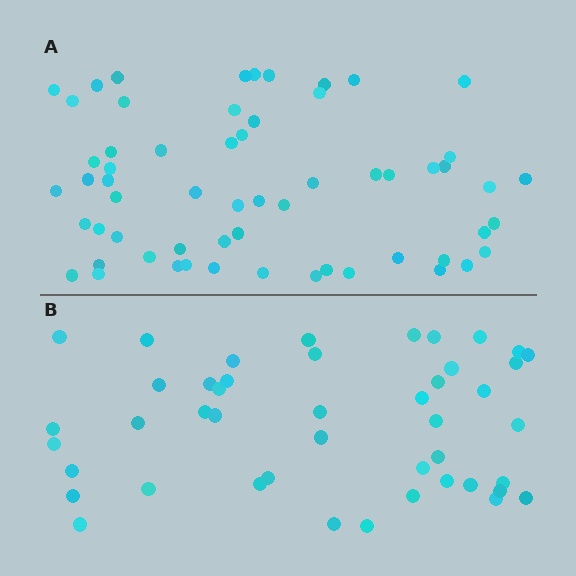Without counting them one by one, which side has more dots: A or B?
Region A (the top region) has more dots.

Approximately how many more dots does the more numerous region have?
Region A has approximately 15 more dots than region B.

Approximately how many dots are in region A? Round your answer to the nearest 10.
About 60 dots.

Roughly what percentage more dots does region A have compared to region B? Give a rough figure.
About 35% more.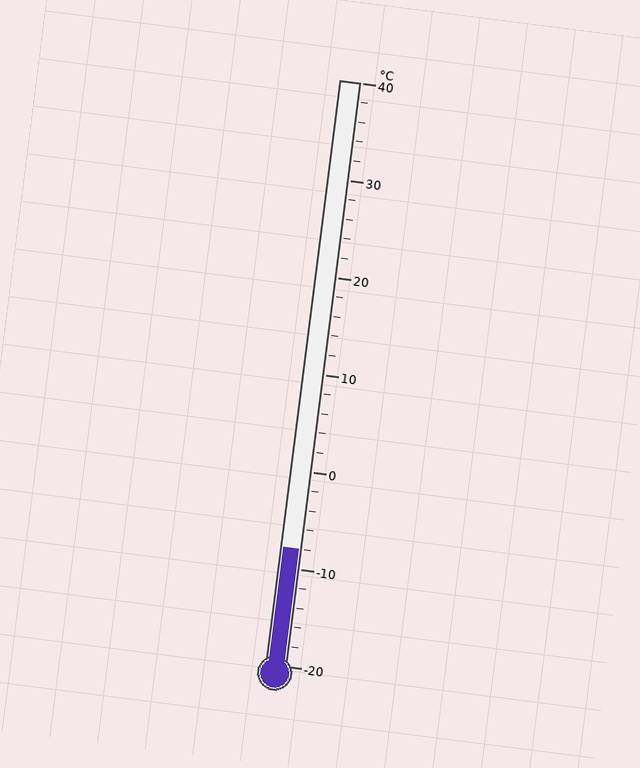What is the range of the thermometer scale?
The thermometer scale ranges from -20°C to 40°C.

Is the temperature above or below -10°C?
The temperature is above -10°C.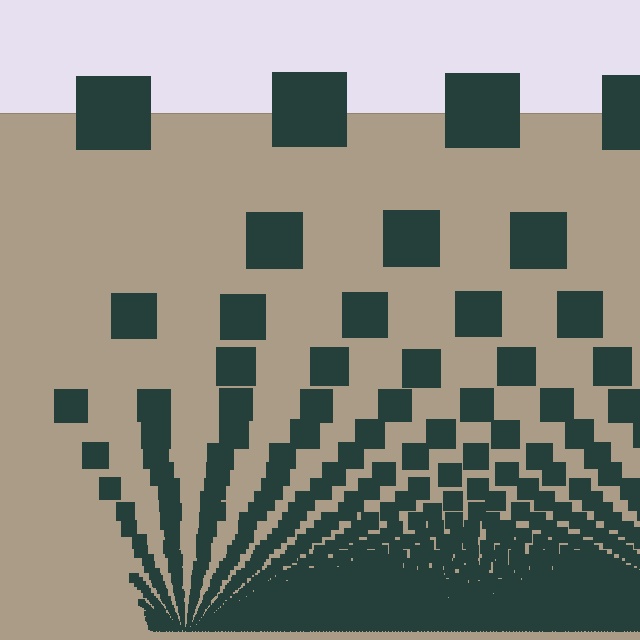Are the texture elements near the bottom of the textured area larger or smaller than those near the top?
Smaller. The gradient is inverted — elements near the bottom are smaller and denser.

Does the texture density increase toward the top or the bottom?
Density increases toward the bottom.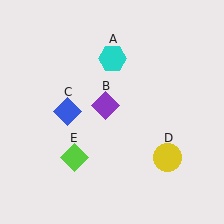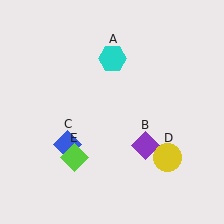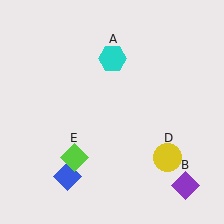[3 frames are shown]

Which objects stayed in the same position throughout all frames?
Cyan hexagon (object A) and yellow circle (object D) and lime diamond (object E) remained stationary.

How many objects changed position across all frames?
2 objects changed position: purple diamond (object B), blue diamond (object C).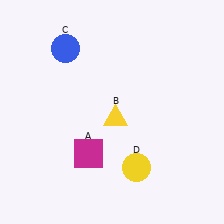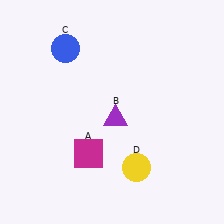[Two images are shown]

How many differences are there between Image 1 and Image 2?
There is 1 difference between the two images.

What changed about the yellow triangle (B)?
In Image 1, B is yellow. In Image 2, it changed to purple.